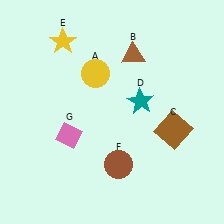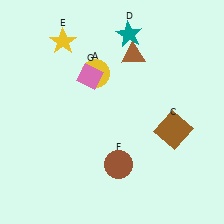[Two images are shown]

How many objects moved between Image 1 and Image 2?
2 objects moved between the two images.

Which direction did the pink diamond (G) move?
The pink diamond (G) moved up.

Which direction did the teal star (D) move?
The teal star (D) moved up.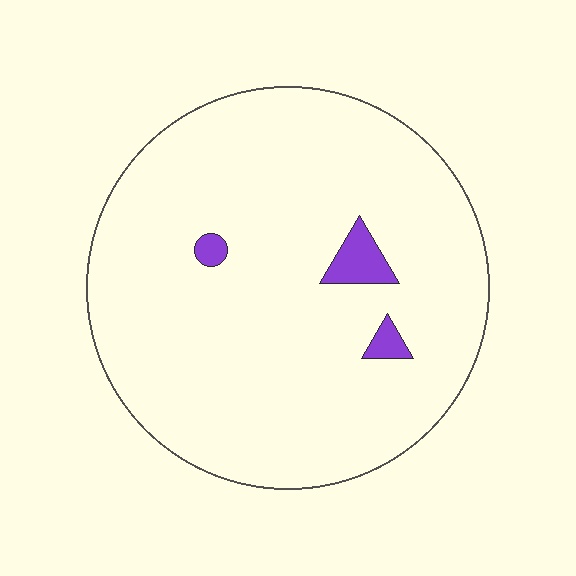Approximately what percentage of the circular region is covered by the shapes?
Approximately 5%.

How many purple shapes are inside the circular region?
3.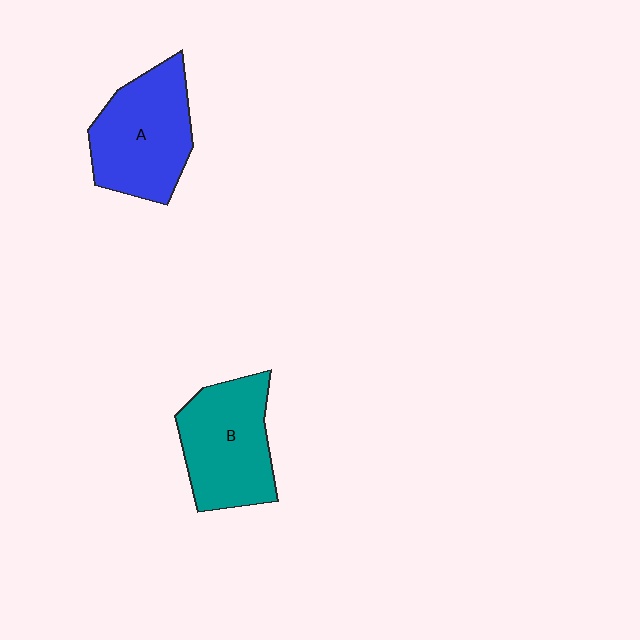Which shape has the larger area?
Shape A (blue).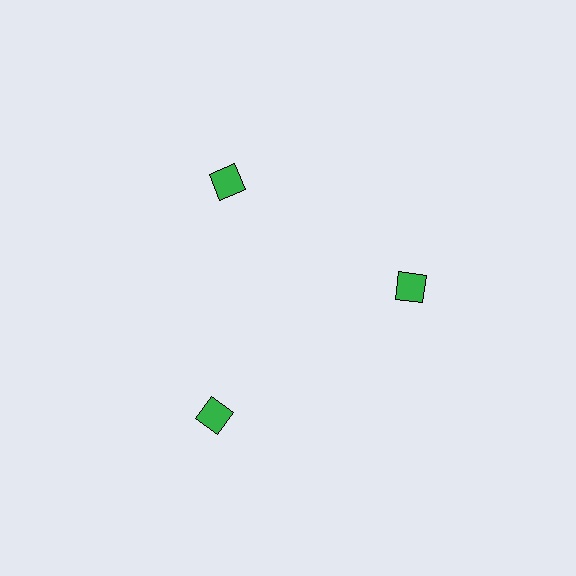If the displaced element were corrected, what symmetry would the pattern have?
It would have 3-fold rotational symmetry — the pattern would map onto itself every 120 degrees.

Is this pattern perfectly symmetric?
No. The 3 green squares are arranged in a ring, but one element near the 7 o'clock position is pushed outward from the center, breaking the 3-fold rotational symmetry.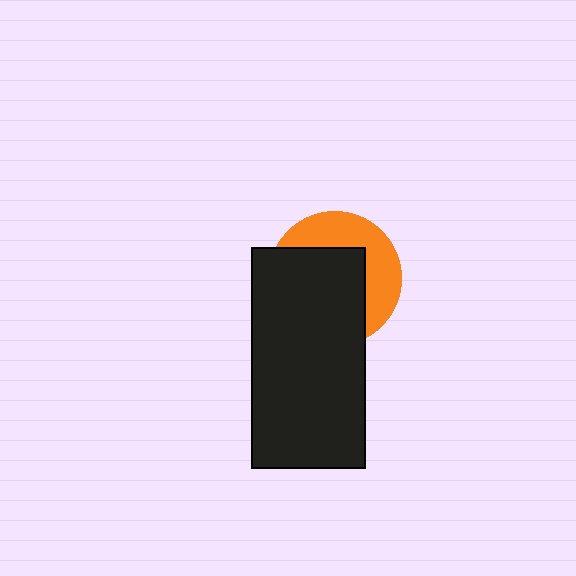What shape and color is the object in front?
The object in front is a black rectangle.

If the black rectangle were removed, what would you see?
You would see the complete orange circle.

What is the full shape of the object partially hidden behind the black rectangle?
The partially hidden object is an orange circle.